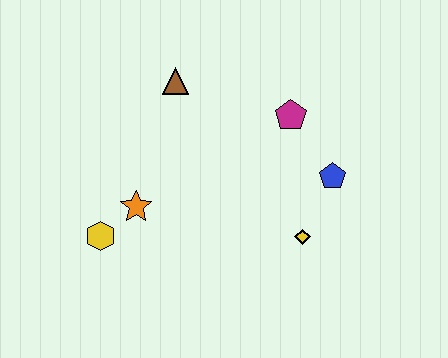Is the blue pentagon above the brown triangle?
No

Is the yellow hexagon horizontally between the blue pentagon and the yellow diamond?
No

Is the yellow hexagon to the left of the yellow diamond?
Yes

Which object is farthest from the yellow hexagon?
The blue pentagon is farthest from the yellow hexagon.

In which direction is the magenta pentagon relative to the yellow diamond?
The magenta pentagon is above the yellow diamond.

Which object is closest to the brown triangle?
The magenta pentagon is closest to the brown triangle.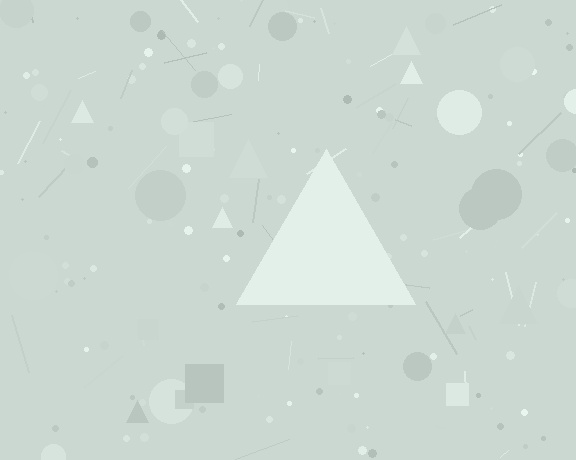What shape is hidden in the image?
A triangle is hidden in the image.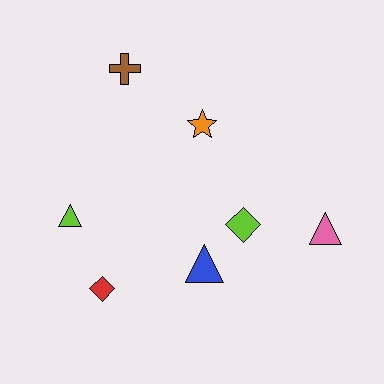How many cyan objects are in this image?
There are no cyan objects.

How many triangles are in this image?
There are 3 triangles.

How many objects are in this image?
There are 7 objects.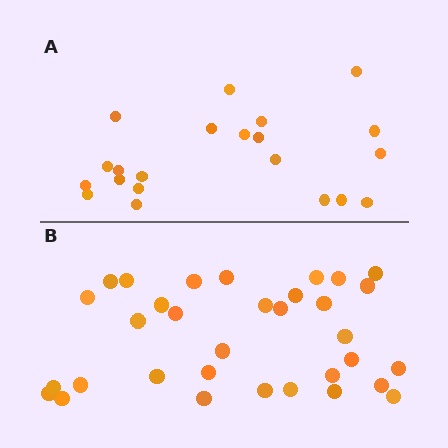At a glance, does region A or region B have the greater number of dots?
Region B (the bottom region) has more dots.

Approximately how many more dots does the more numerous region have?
Region B has roughly 12 or so more dots than region A.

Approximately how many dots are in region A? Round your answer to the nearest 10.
About 20 dots. (The exact count is 21, which rounds to 20.)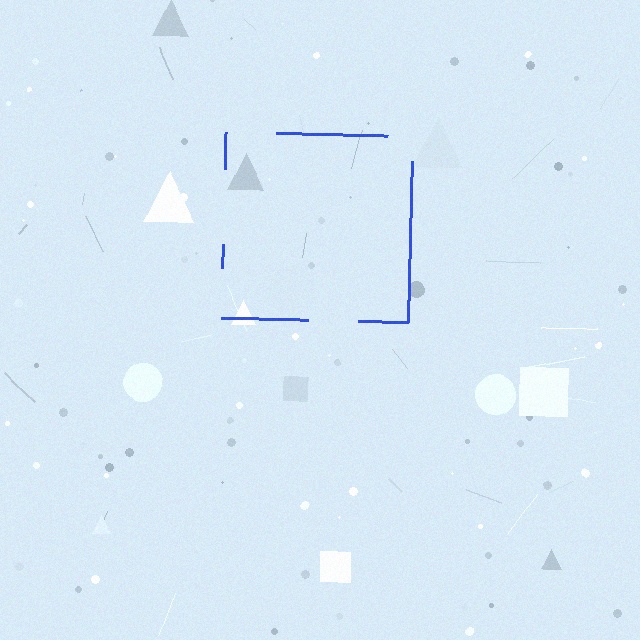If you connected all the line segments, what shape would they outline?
They would outline a square.